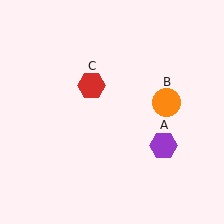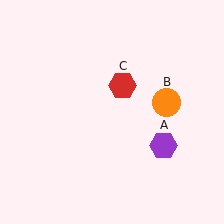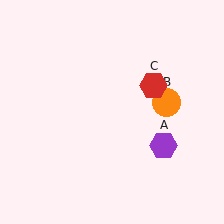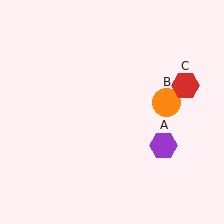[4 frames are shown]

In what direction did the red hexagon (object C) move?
The red hexagon (object C) moved right.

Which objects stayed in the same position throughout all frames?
Purple hexagon (object A) and orange circle (object B) remained stationary.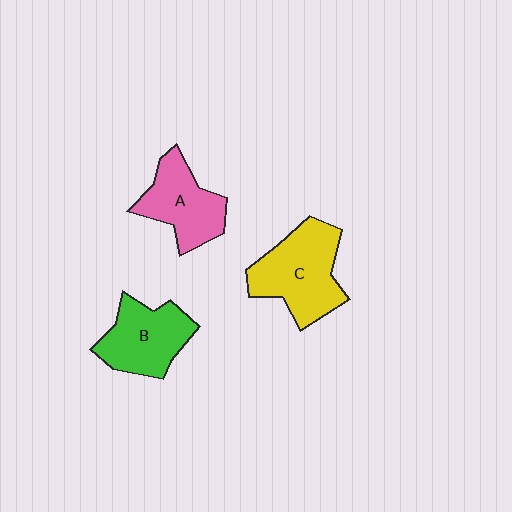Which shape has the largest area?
Shape C (yellow).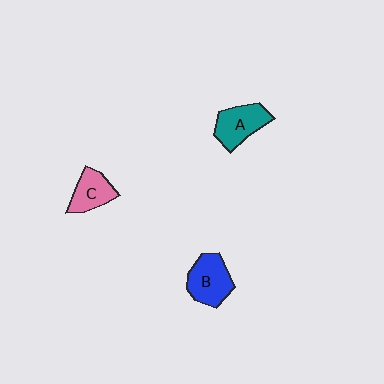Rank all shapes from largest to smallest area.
From largest to smallest: B (blue), A (teal), C (pink).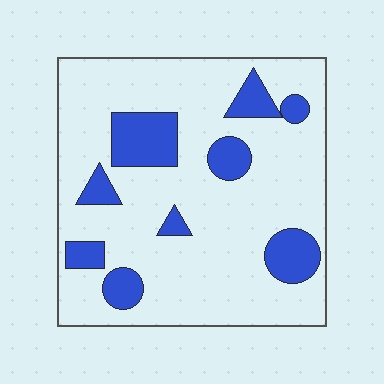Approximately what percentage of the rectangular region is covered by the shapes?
Approximately 20%.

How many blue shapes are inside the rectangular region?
9.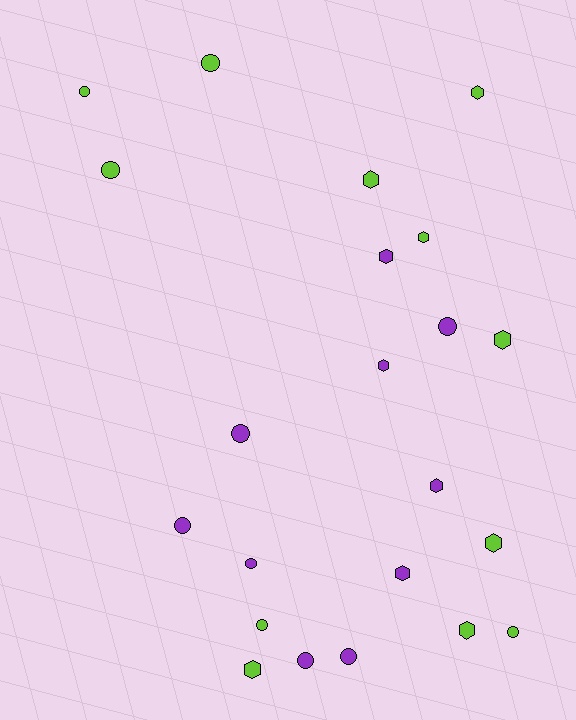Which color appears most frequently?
Lime, with 12 objects.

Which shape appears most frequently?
Hexagon, with 11 objects.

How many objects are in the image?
There are 22 objects.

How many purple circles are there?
There are 6 purple circles.